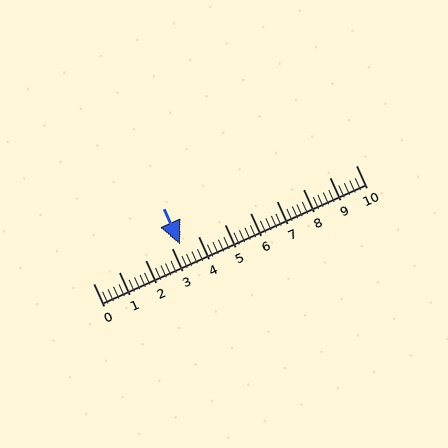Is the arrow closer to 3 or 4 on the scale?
The arrow is closer to 3.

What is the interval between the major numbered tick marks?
The major tick marks are spaced 1 units apart.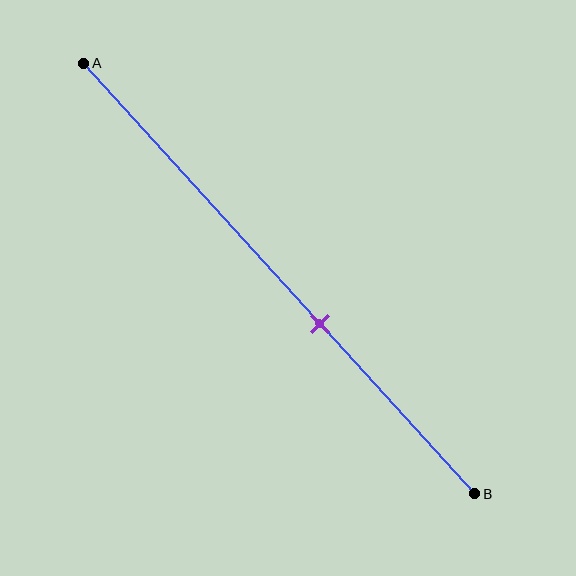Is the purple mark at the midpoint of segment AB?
No, the mark is at about 60% from A, not at the 50% midpoint.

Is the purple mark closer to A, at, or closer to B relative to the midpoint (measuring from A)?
The purple mark is closer to point B than the midpoint of segment AB.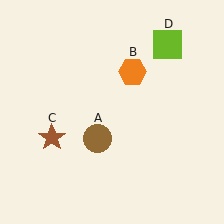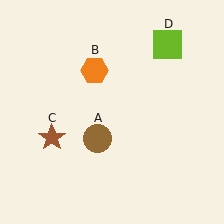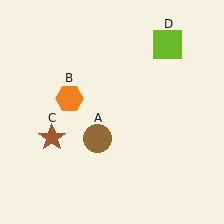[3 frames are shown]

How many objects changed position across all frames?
1 object changed position: orange hexagon (object B).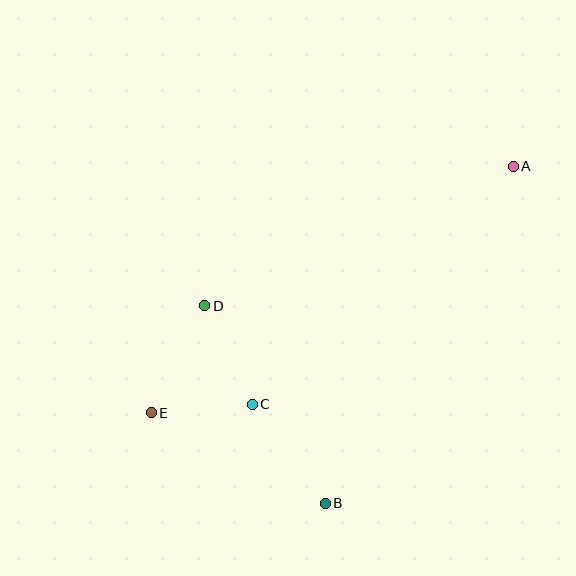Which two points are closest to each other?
Points C and E are closest to each other.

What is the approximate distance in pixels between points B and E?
The distance between B and E is approximately 196 pixels.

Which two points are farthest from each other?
Points A and E are farthest from each other.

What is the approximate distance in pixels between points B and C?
The distance between B and C is approximately 123 pixels.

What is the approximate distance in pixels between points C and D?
The distance between C and D is approximately 109 pixels.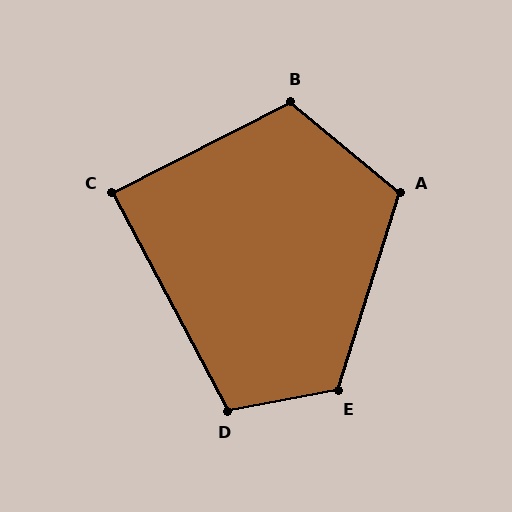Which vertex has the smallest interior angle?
C, at approximately 89 degrees.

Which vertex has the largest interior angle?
E, at approximately 118 degrees.